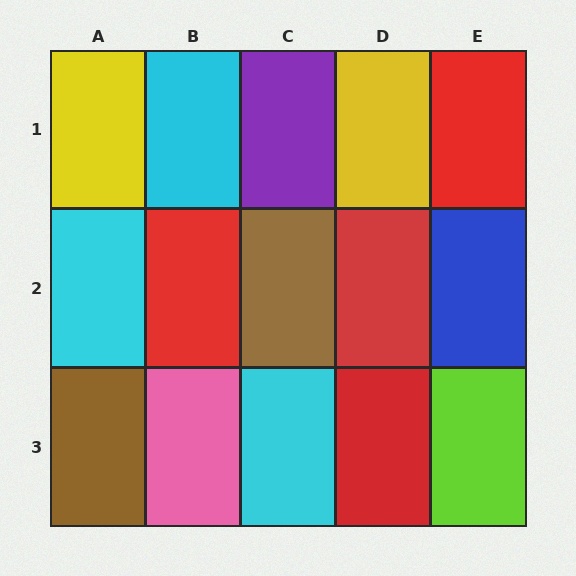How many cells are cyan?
3 cells are cyan.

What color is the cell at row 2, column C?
Brown.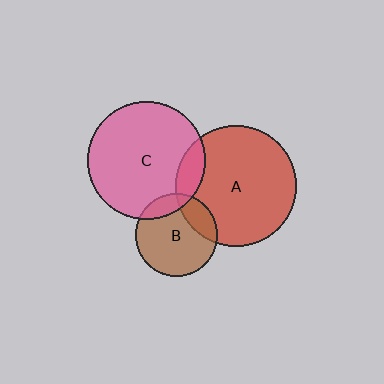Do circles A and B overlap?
Yes.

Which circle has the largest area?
Circle A (red).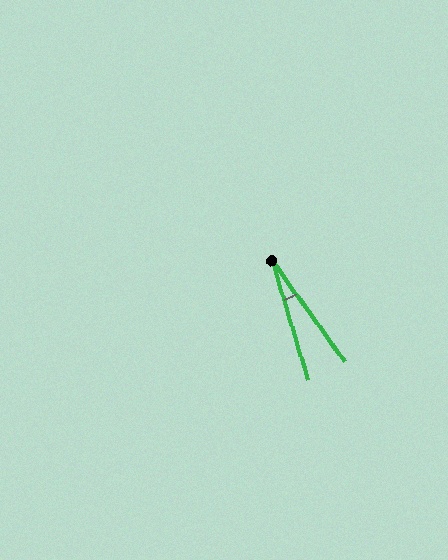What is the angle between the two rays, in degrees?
Approximately 19 degrees.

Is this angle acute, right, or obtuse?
It is acute.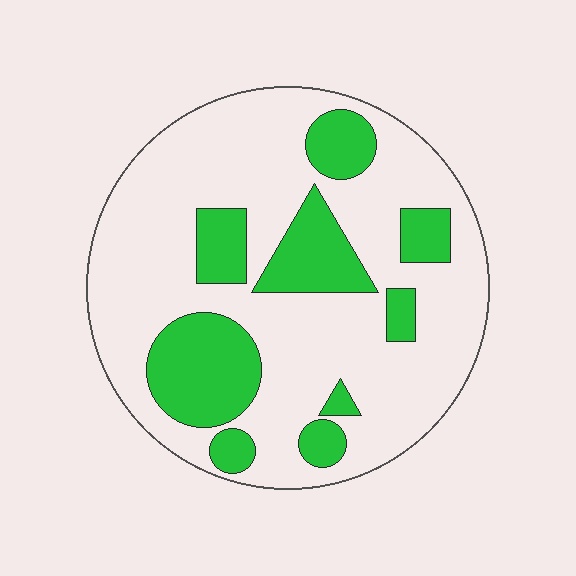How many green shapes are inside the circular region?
9.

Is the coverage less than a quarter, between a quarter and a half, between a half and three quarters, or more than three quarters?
Between a quarter and a half.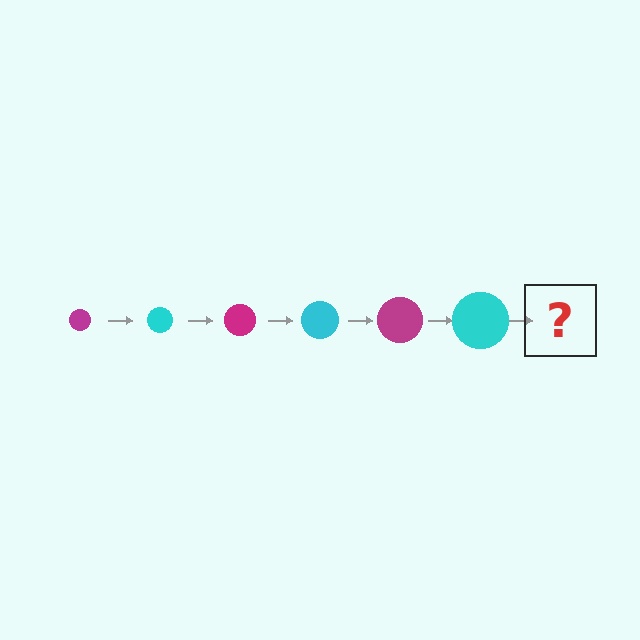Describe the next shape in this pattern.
It should be a magenta circle, larger than the previous one.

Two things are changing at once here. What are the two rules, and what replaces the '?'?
The two rules are that the circle grows larger each step and the color cycles through magenta and cyan. The '?' should be a magenta circle, larger than the previous one.